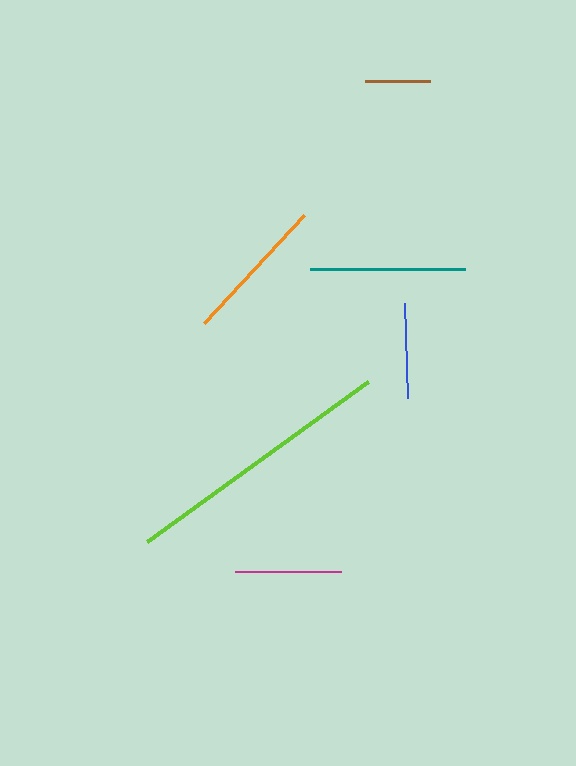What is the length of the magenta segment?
The magenta segment is approximately 106 pixels long.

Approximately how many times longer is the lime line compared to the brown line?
The lime line is approximately 4.2 times the length of the brown line.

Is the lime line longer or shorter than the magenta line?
The lime line is longer than the magenta line.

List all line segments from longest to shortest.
From longest to shortest: lime, teal, orange, magenta, blue, brown.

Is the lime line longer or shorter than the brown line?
The lime line is longer than the brown line.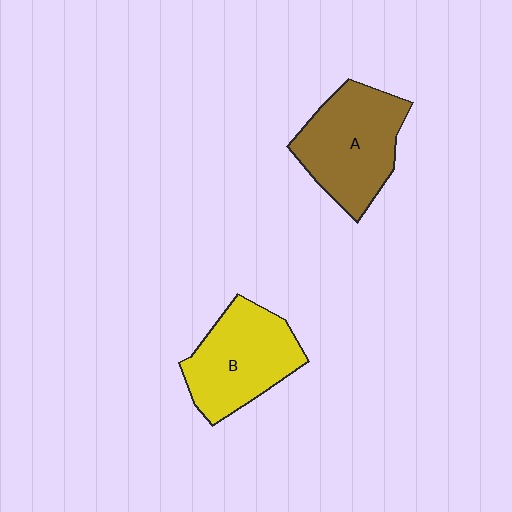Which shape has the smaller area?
Shape B (yellow).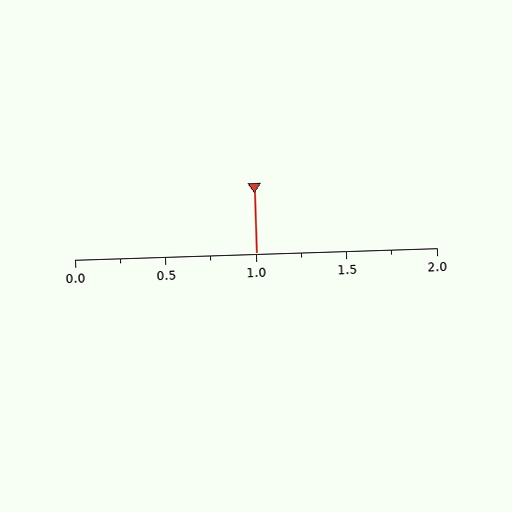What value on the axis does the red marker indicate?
The marker indicates approximately 1.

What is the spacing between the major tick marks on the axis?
The major ticks are spaced 0.5 apart.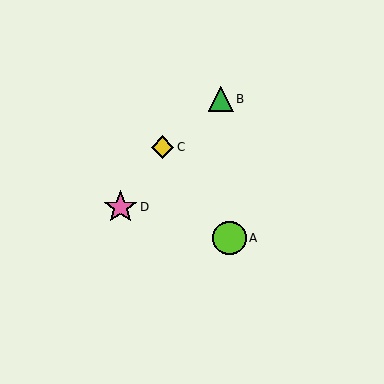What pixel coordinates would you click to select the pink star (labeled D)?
Click at (120, 207) to select the pink star D.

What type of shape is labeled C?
Shape C is a yellow diamond.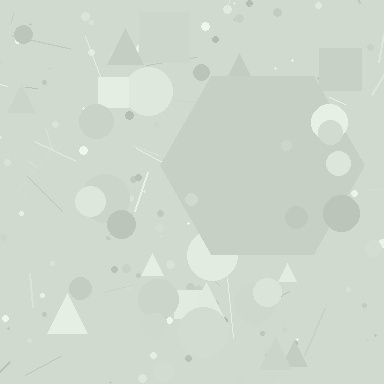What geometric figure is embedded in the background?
A hexagon is embedded in the background.